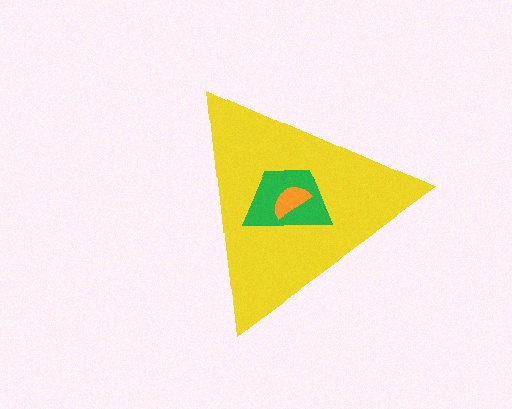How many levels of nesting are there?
3.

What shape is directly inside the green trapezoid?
The orange semicircle.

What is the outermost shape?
The yellow triangle.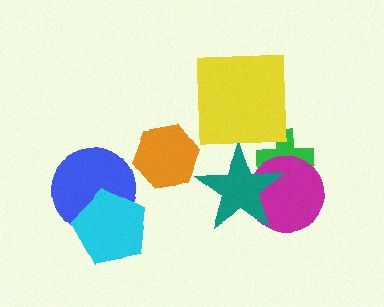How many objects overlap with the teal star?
2 objects overlap with the teal star.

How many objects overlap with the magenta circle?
2 objects overlap with the magenta circle.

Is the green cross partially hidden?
Yes, it is partially covered by another shape.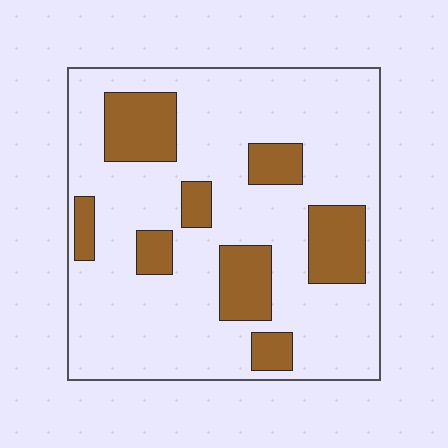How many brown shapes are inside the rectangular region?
8.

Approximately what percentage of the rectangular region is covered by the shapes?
Approximately 20%.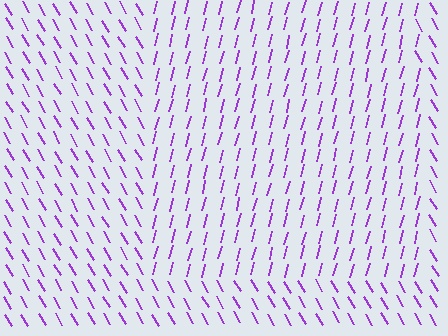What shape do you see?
I see a rectangle.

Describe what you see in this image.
The image is filled with small purple line segments. A rectangle region in the image has lines oriented differently from the surrounding lines, creating a visible texture boundary.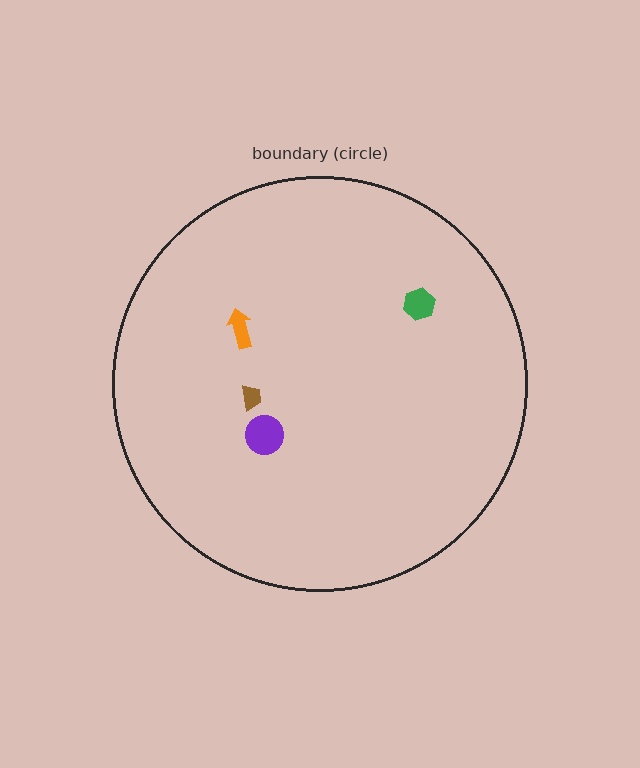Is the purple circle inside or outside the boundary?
Inside.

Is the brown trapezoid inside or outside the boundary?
Inside.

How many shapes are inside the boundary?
4 inside, 0 outside.